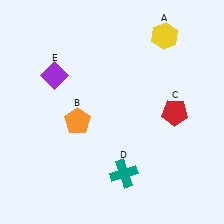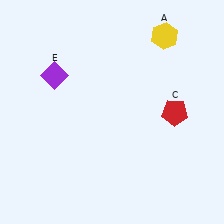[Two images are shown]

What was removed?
The orange pentagon (B), the teal cross (D) were removed in Image 2.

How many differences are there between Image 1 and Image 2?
There are 2 differences between the two images.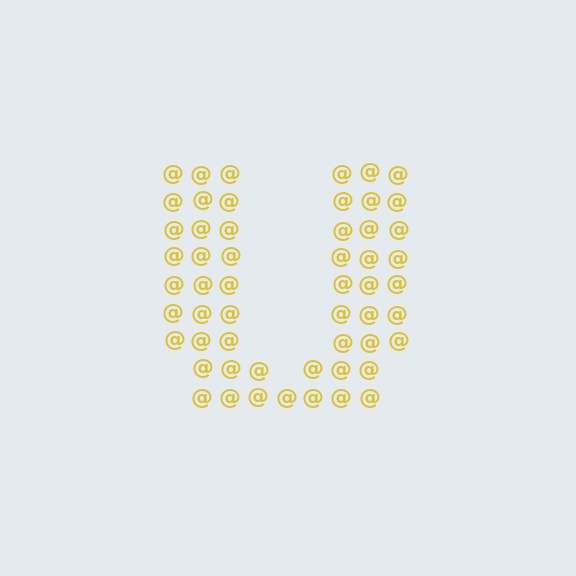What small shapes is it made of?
It is made of small at signs.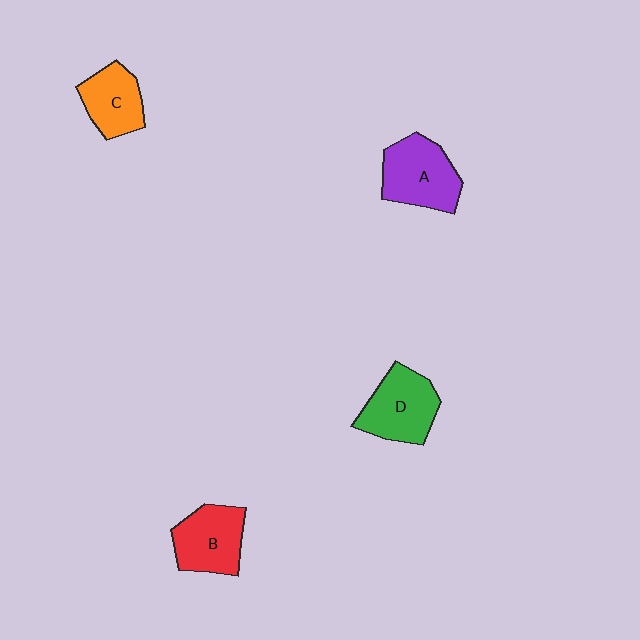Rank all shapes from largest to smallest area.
From largest to smallest: A (purple), D (green), B (red), C (orange).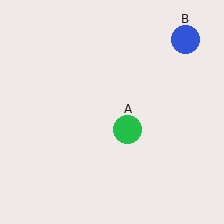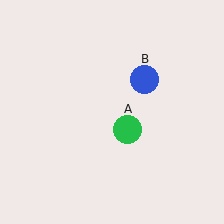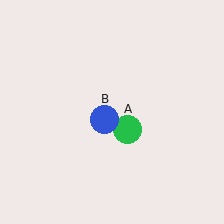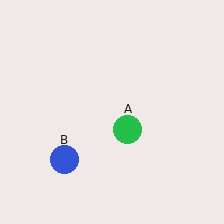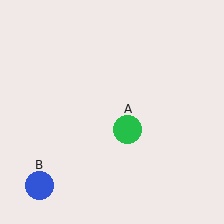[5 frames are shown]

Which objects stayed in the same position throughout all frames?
Green circle (object A) remained stationary.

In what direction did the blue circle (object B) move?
The blue circle (object B) moved down and to the left.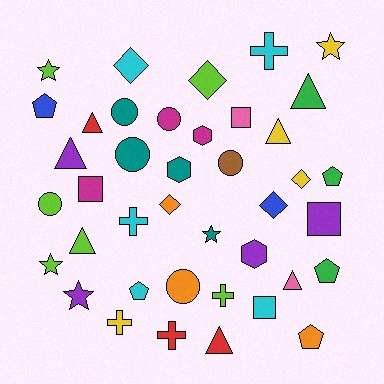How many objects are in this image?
There are 40 objects.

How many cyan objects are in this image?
There are 5 cyan objects.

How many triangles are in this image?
There are 7 triangles.